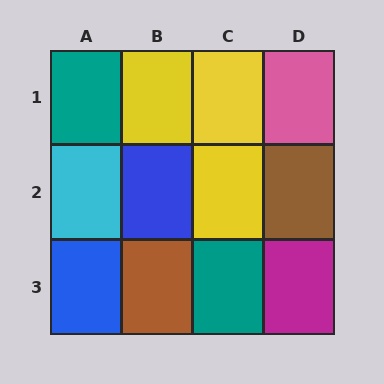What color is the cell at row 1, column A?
Teal.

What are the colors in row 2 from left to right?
Cyan, blue, yellow, brown.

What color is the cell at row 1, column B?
Yellow.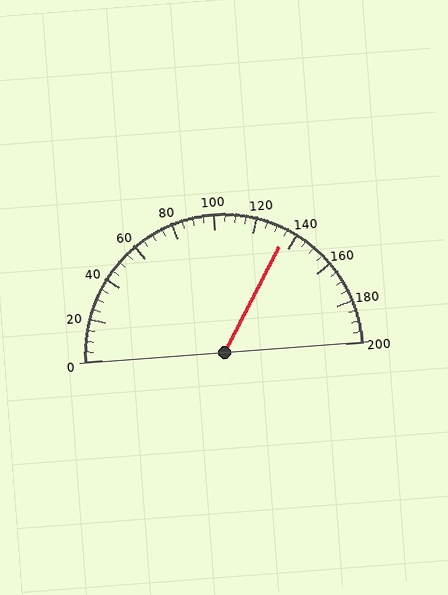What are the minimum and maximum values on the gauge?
The gauge ranges from 0 to 200.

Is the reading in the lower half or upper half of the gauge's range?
The reading is in the upper half of the range (0 to 200).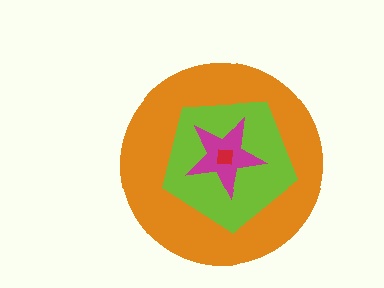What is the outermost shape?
The orange circle.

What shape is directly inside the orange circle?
The lime pentagon.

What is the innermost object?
The red square.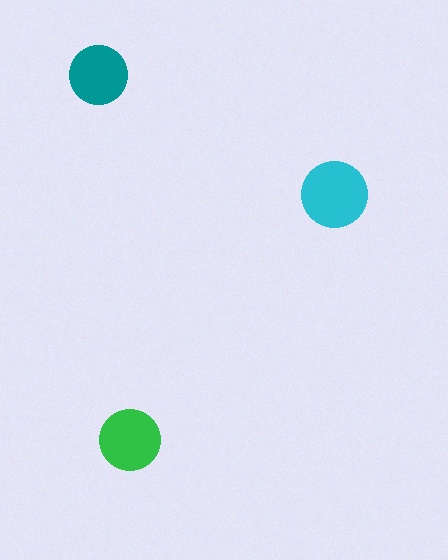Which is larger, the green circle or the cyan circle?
The cyan one.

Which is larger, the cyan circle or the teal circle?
The cyan one.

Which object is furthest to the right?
The cyan circle is rightmost.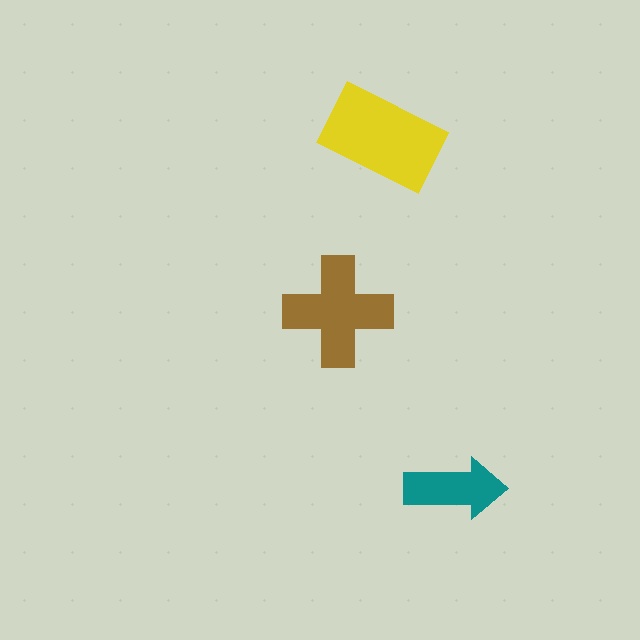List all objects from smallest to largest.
The teal arrow, the brown cross, the yellow rectangle.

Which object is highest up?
The yellow rectangle is topmost.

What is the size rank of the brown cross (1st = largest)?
2nd.